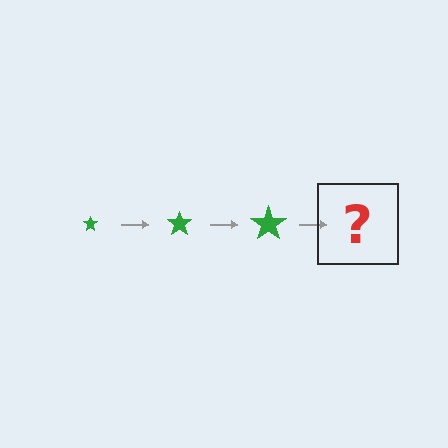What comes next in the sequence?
The next element should be a green star, larger than the previous one.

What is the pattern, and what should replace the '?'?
The pattern is that the star gets progressively larger each step. The '?' should be a green star, larger than the previous one.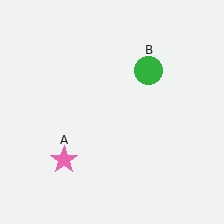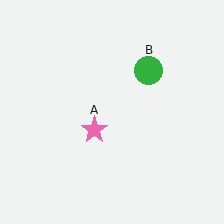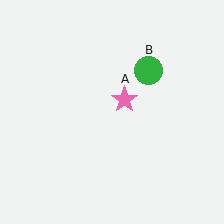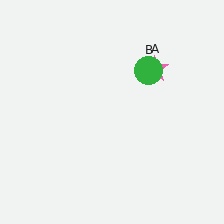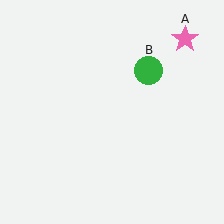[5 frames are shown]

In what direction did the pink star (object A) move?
The pink star (object A) moved up and to the right.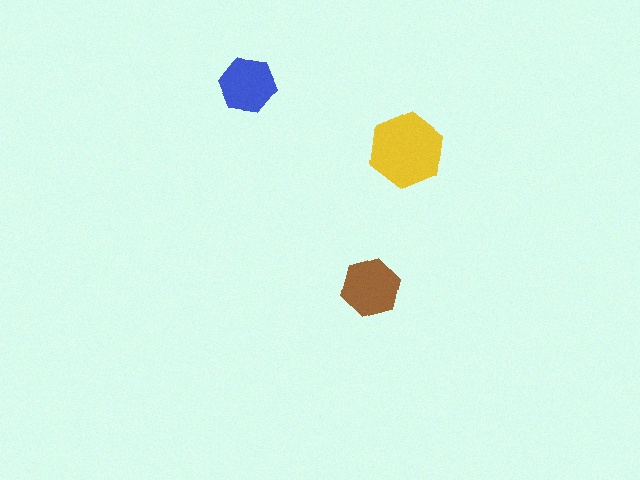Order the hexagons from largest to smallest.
the yellow one, the brown one, the blue one.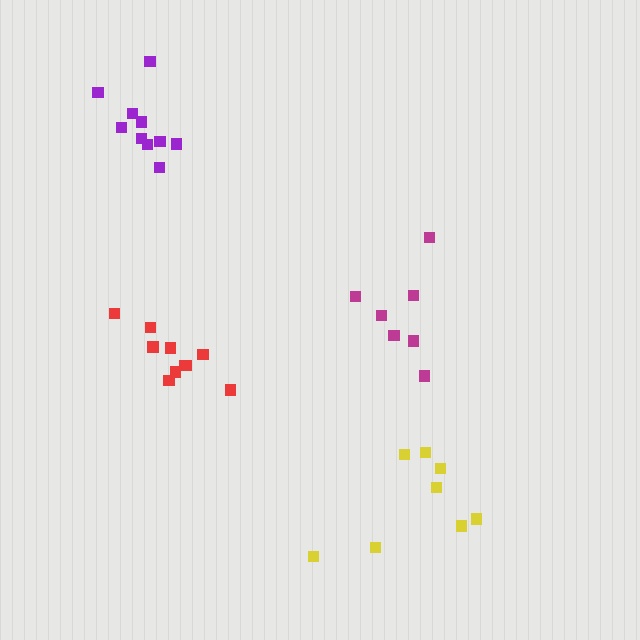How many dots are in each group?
Group 1: 8 dots, Group 2: 10 dots, Group 3: 10 dots, Group 4: 7 dots (35 total).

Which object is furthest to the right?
The yellow cluster is rightmost.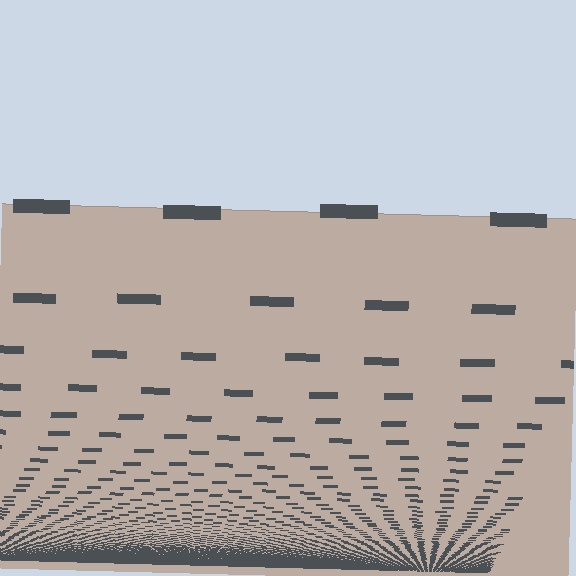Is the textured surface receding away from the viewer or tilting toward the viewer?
The surface appears to tilt toward the viewer. Texture elements get larger and sparser toward the top.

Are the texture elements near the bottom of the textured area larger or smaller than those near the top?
Smaller. The gradient is inverted — elements near the bottom are smaller and denser.